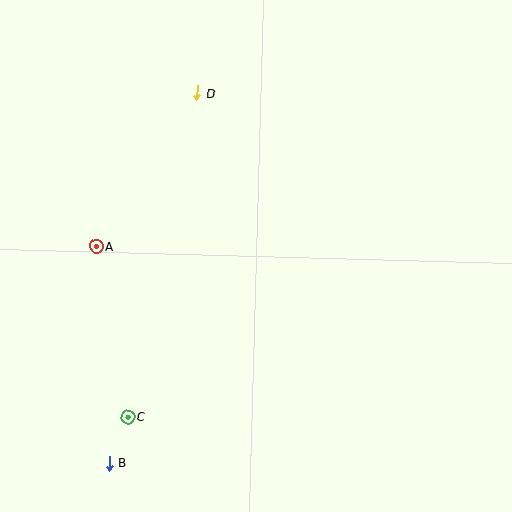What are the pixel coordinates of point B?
Point B is at (109, 463).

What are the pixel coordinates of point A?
Point A is at (96, 246).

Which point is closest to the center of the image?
Point A at (96, 246) is closest to the center.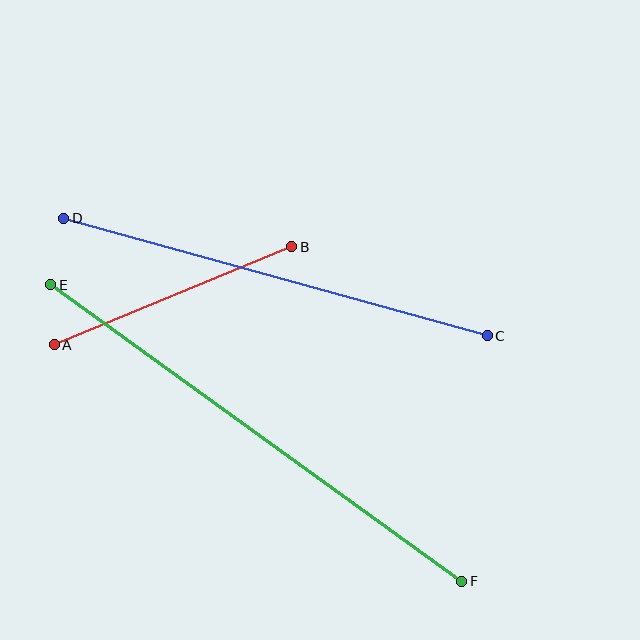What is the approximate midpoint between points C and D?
The midpoint is at approximately (276, 277) pixels.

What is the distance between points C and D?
The distance is approximately 439 pixels.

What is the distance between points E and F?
The distance is approximately 507 pixels.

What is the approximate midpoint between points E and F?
The midpoint is at approximately (256, 433) pixels.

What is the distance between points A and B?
The distance is approximately 257 pixels.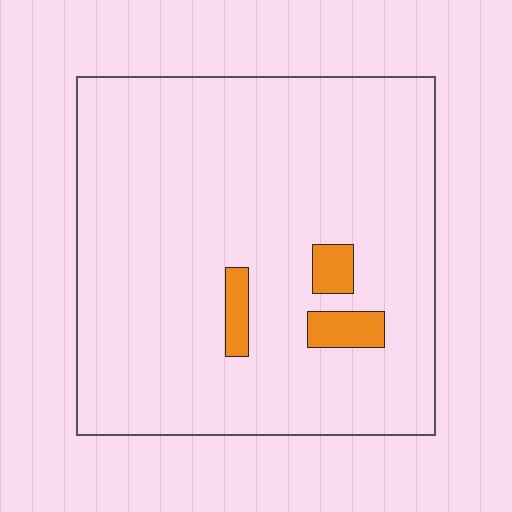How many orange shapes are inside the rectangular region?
3.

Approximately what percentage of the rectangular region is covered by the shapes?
Approximately 5%.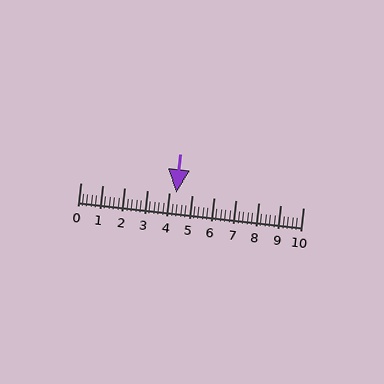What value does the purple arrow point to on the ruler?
The purple arrow points to approximately 4.3.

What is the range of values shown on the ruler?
The ruler shows values from 0 to 10.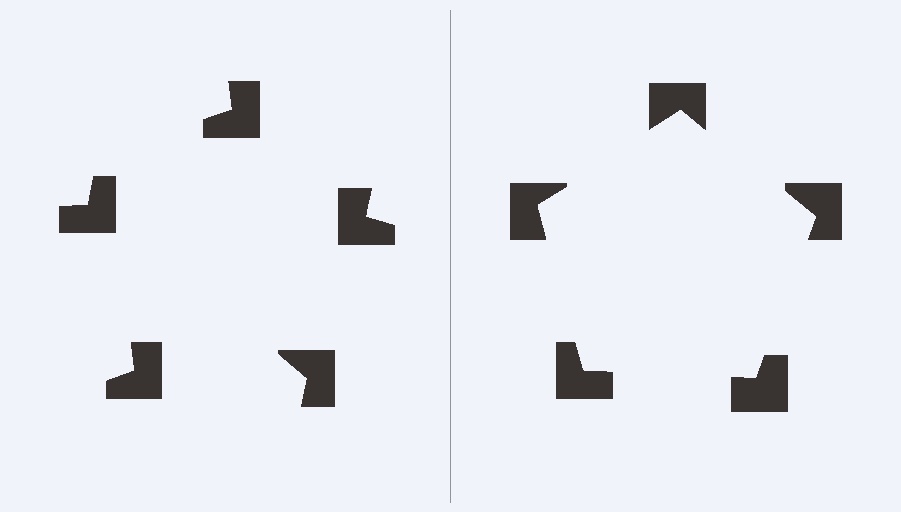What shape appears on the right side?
An illusory pentagon.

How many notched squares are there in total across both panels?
10 — 5 on each side.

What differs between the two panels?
The notched squares are positioned identically on both sides; only the wedge orientations differ. On the right they align to a pentagon; on the left they are misaligned.